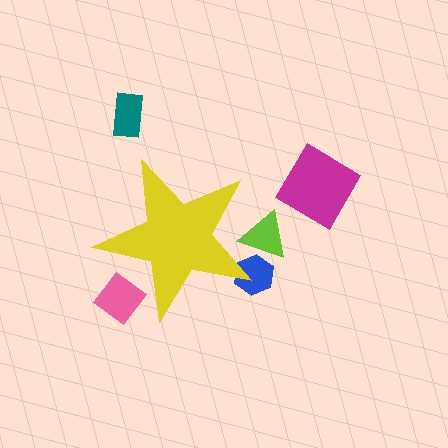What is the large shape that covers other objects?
A yellow star.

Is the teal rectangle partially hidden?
No, the teal rectangle is fully visible.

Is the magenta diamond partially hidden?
No, the magenta diamond is fully visible.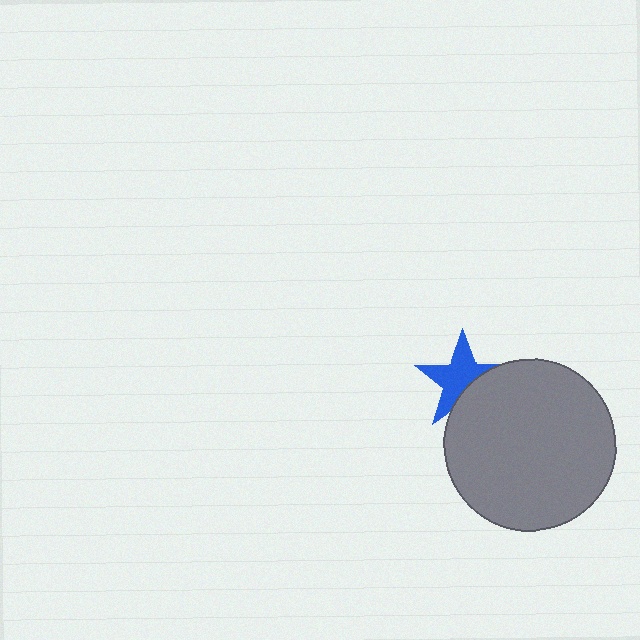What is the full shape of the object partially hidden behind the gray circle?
The partially hidden object is a blue star.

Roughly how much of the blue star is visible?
Most of it is visible (roughly 66%).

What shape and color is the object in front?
The object in front is a gray circle.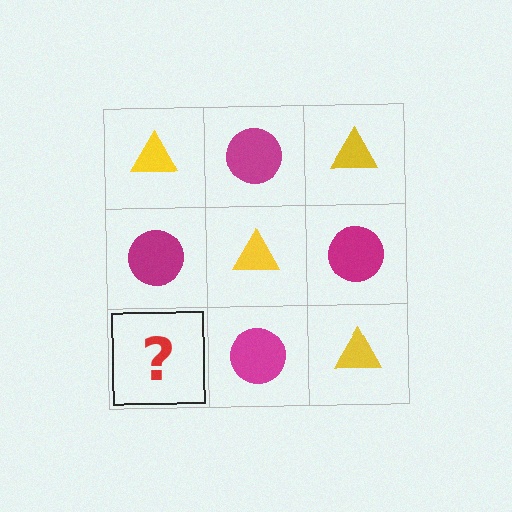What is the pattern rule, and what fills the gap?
The rule is that it alternates yellow triangle and magenta circle in a checkerboard pattern. The gap should be filled with a yellow triangle.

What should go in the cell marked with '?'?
The missing cell should contain a yellow triangle.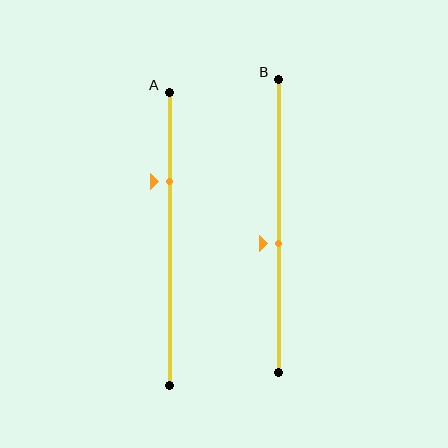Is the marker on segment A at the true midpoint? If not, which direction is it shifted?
No, the marker on segment A is shifted upward by about 20% of the segment length.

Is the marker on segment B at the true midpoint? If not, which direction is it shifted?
No, the marker on segment B is shifted downward by about 6% of the segment length.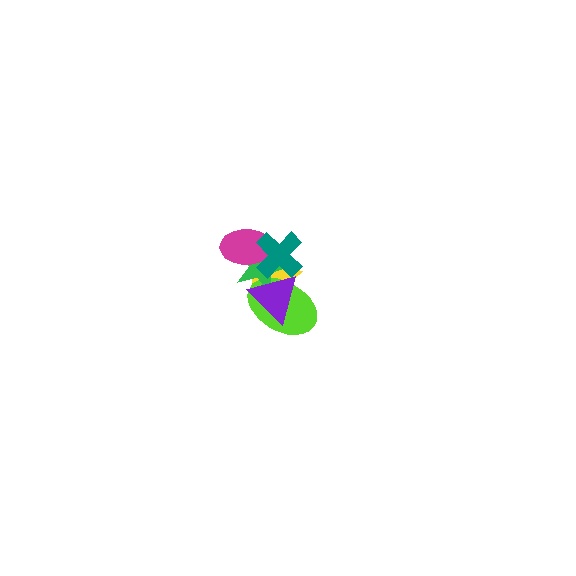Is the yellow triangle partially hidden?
Yes, it is partially covered by another shape.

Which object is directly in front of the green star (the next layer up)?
The purple triangle is directly in front of the green star.